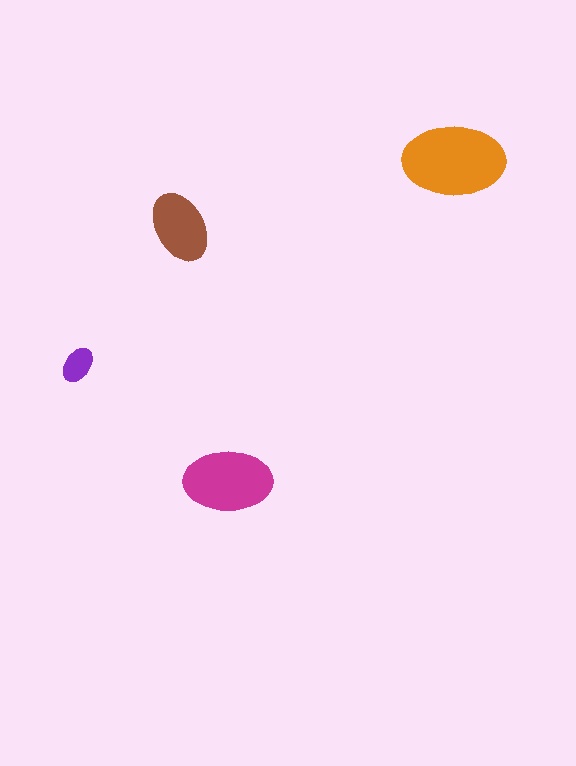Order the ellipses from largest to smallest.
the orange one, the magenta one, the brown one, the purple one.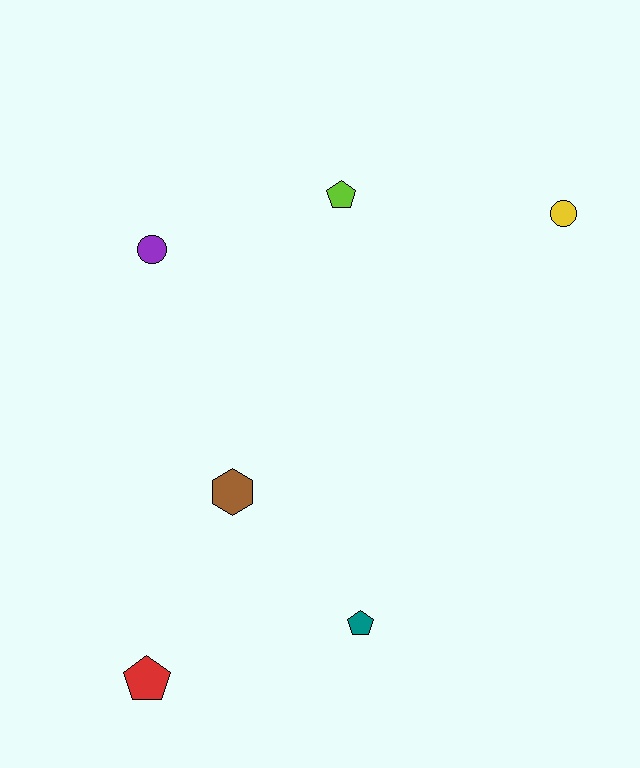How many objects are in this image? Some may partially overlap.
There are 6 objects.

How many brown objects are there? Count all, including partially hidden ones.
There is 1 brown object.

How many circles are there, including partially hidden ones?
There are 2 circles.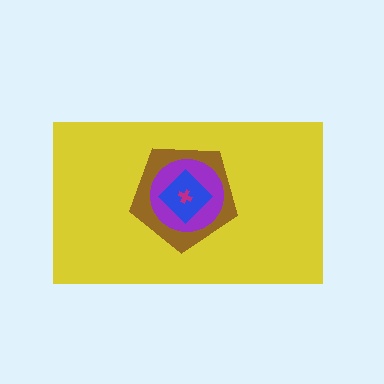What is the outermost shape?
The yellow rectangle.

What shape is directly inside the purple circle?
The blue diamond.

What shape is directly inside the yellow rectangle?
The brown pentagon.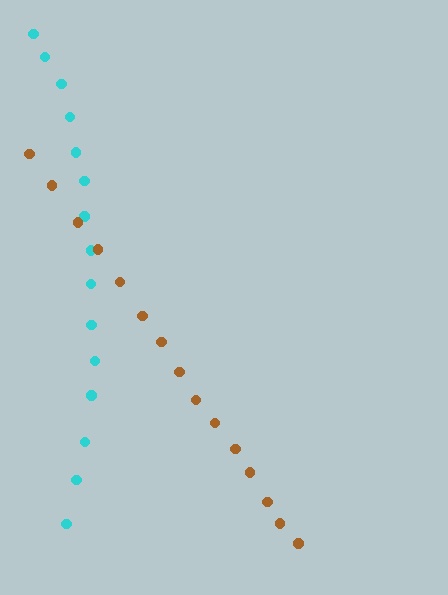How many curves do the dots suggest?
There are 2 distinct paths.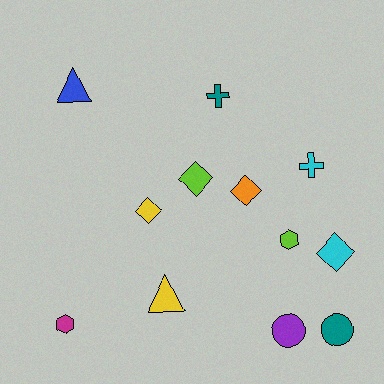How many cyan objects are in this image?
There are 2 cyan objects.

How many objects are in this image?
There are 12 objects.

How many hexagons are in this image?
There are 2 hexagons.